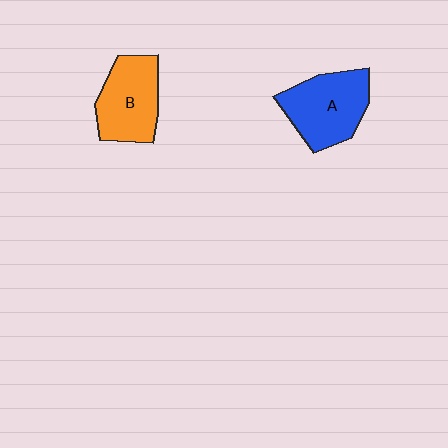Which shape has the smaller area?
Shape B (orange).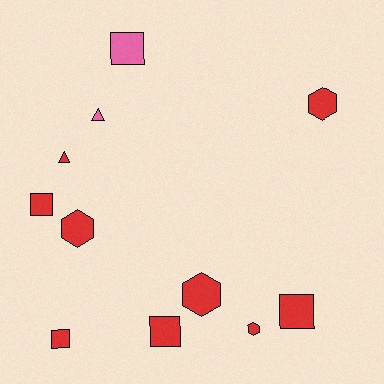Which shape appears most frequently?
Square, with 5 objects.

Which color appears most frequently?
Red, with 9 objects.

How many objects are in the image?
There are 11 objects.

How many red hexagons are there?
There are 4 red hexagons.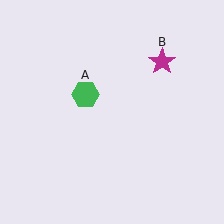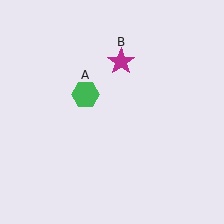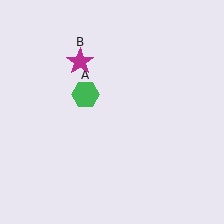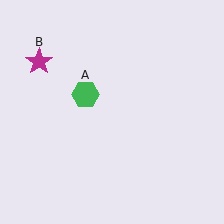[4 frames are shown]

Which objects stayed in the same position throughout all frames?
Green hexagon (object A) remained stationary.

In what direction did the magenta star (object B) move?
The magenta star (object B) moved left.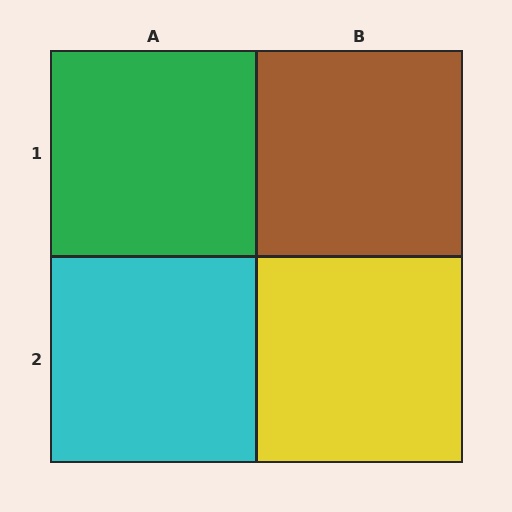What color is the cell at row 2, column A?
Cyan.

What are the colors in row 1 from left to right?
Green, brown.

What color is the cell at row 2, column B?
Yellow.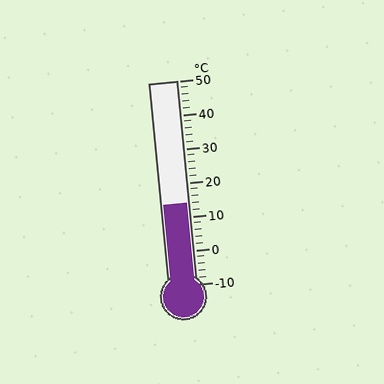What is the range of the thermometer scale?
The thermometer scale ranges from -10°C to 50°C.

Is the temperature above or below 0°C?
The temperature is above 0°C.